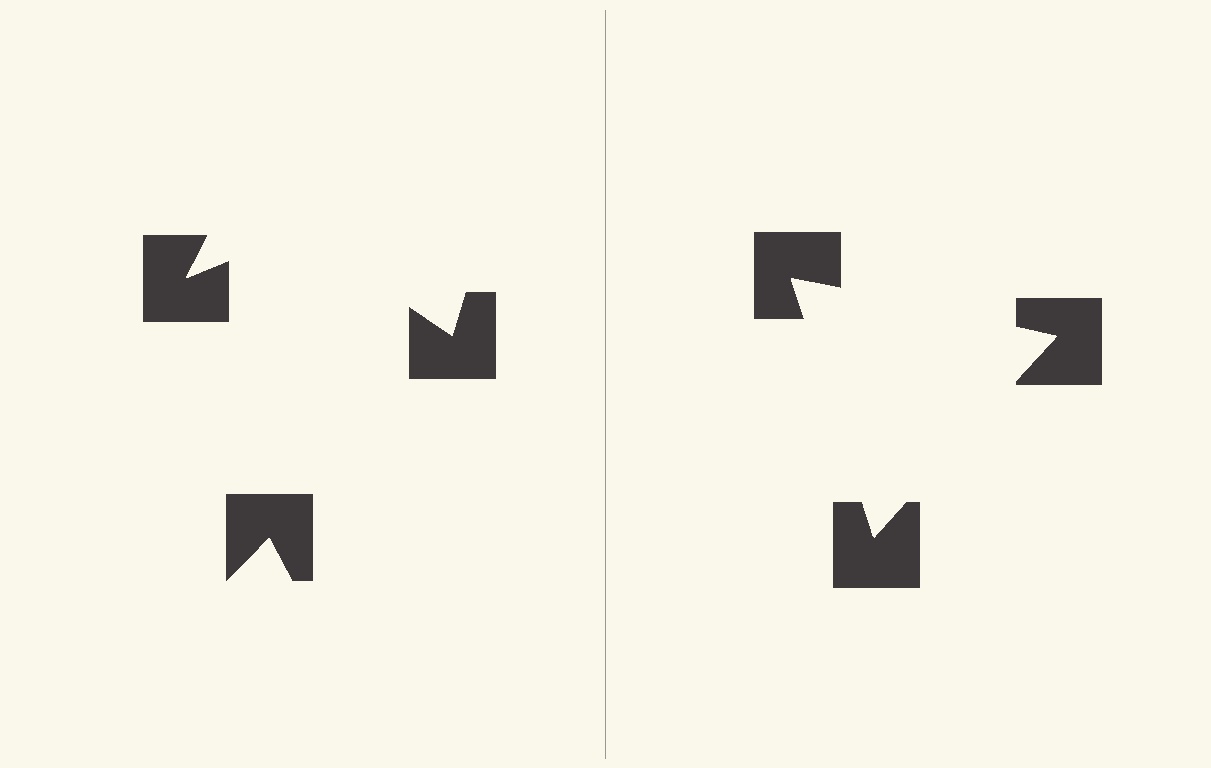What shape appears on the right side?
An illusory triangle.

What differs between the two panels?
The notched squares are positioned identically on both sides; only the wedge orientations differ. On the right they align to a triangle; on the left they are misaligned.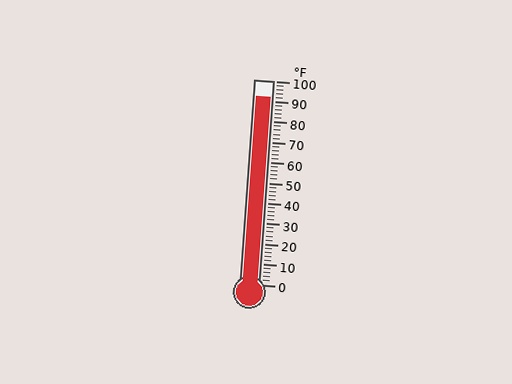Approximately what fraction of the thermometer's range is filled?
The thermometer is filled to approximately 90% of its range.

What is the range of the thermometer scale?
The thermometer scale ranges from 0°F to 100°F.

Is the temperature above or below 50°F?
The temperature is above 50°F.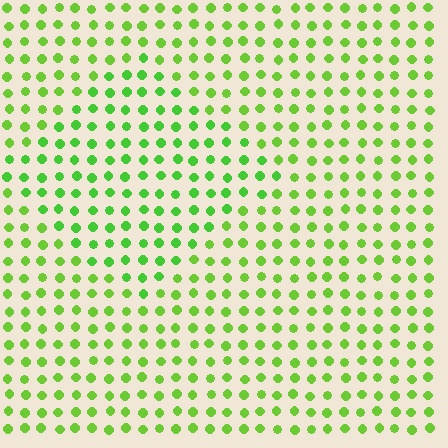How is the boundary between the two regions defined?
The boundary is defined purely by a slight shift in hue (about 17 degrees). Spacing, size, and orientation are identical on both sides.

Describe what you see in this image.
The image is filled with small lime elements in a uniform arrangement. A diamond-shaped region is visible where the elements are tinted to a slightly different hue, forming a subtle color boundary.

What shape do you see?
I see a diamond.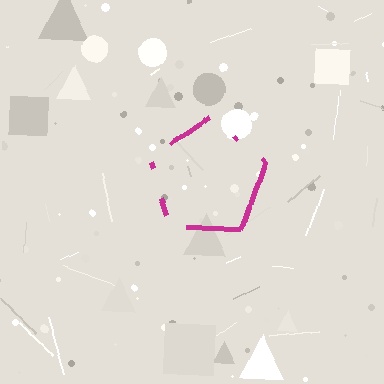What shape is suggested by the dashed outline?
The dashed outline suggests a pentagon.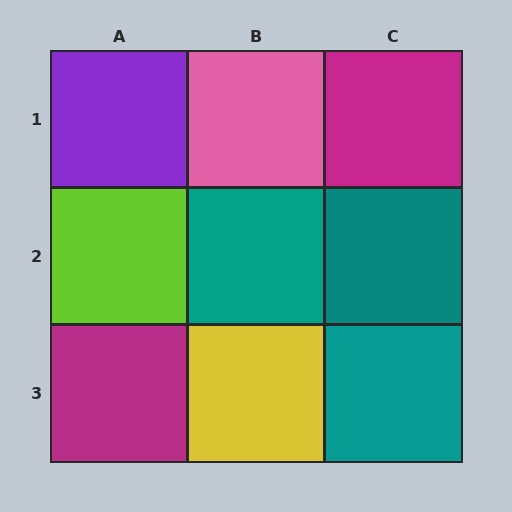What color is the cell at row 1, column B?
Pink.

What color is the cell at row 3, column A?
Magenta.